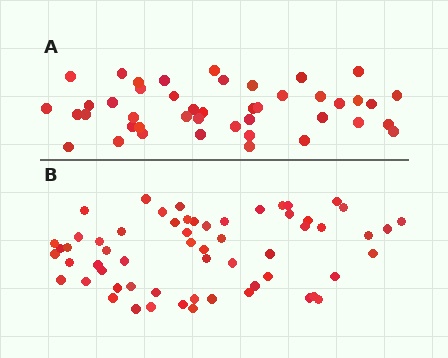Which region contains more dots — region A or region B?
Region B (the bottom region) has more dots.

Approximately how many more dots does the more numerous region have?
Region B has approximately 15 more dots than region A.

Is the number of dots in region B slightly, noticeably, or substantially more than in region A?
Region B has noticeably more, but not dramatically so. The ratio is roughly 1.4 to 1.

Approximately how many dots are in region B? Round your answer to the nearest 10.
About 60 dots.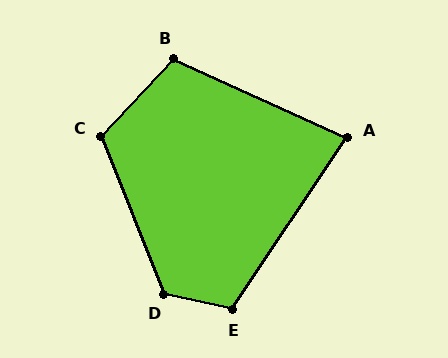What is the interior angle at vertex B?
Approximately 109 degrees (obtuse).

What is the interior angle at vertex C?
Approximately 115 degrees (obtuse).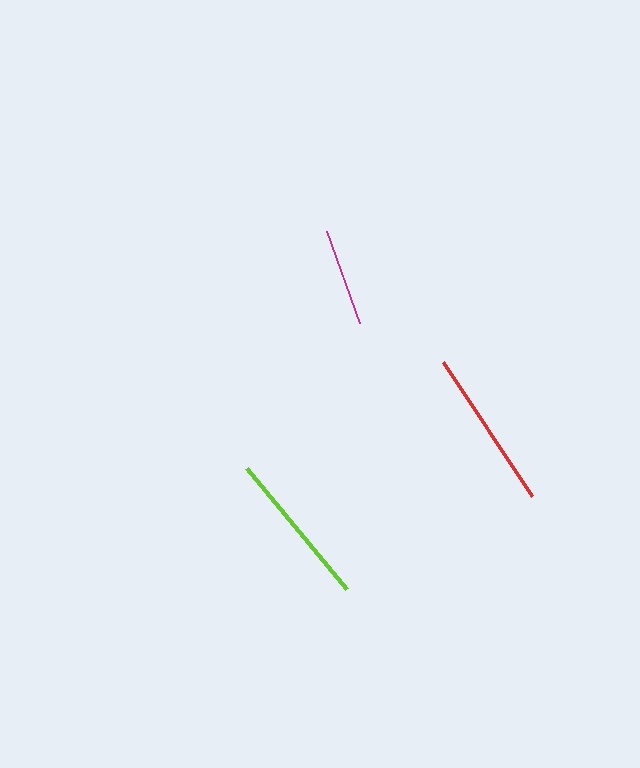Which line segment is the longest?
The red line is the longest at approximately 161 pixels.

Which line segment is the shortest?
The magenta line is the shortest at approximately 97 pixels.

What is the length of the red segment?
The red segment is approximately 161 pixels long.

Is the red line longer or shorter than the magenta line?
The red line is longer than the magenta line.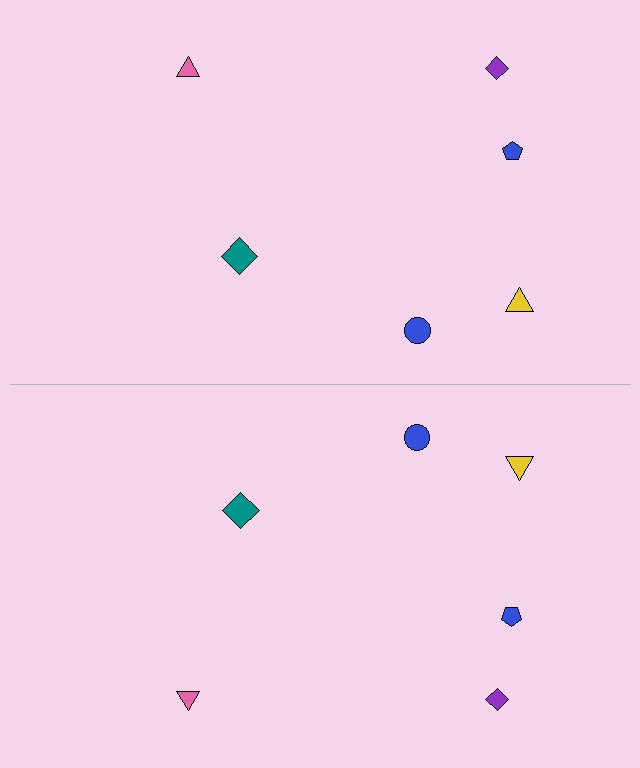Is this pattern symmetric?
Yes, this pattern has bilateral (reflection) symmetry.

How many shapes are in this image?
There are 12 shapes in this image.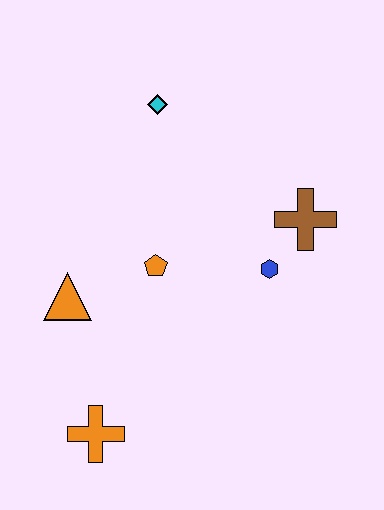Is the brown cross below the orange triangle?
No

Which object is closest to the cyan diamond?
The orange pentagon is closest to the cyan diamond.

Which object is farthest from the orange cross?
The cyan diamond is farthest from the orange cross.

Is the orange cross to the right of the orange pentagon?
No